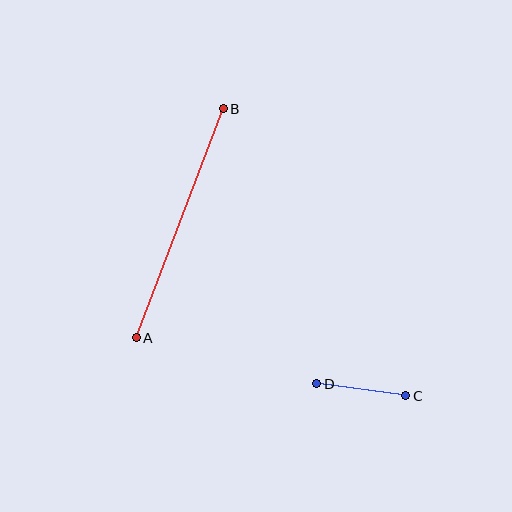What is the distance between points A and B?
The distance is approximately 245 pixels.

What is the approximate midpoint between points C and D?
The midpoint is at approximately (361, 390) pixels.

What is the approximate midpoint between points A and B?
The midpoint is at approximately (180, 223) pixels.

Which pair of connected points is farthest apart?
Points A and B are farthest apart.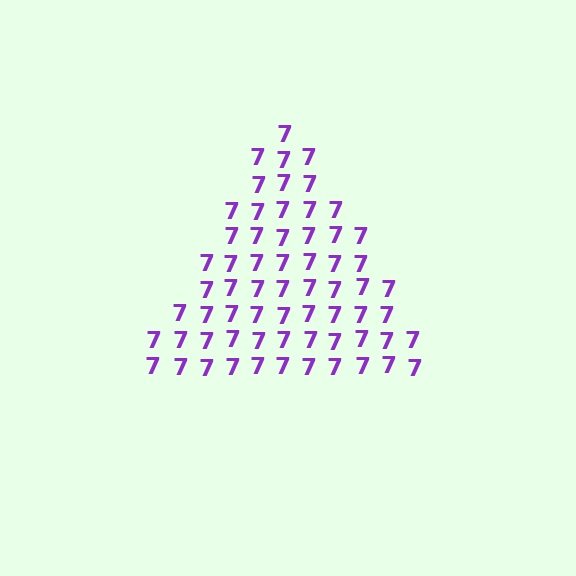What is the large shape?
The large shape is a triangle.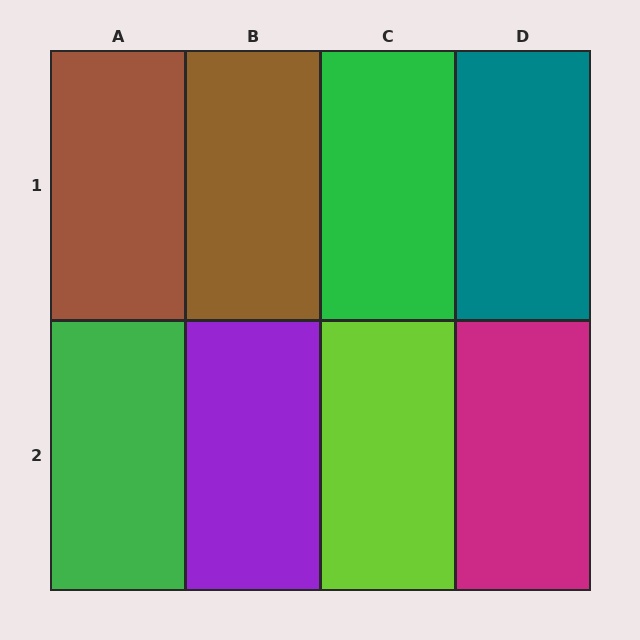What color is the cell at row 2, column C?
Lime.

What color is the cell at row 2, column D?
Magenta.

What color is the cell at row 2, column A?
Green.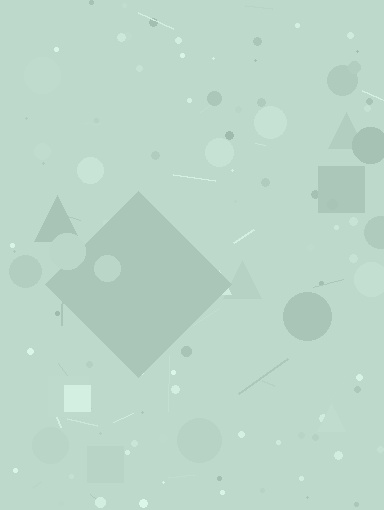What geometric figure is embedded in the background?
A diamond is embedded in the background.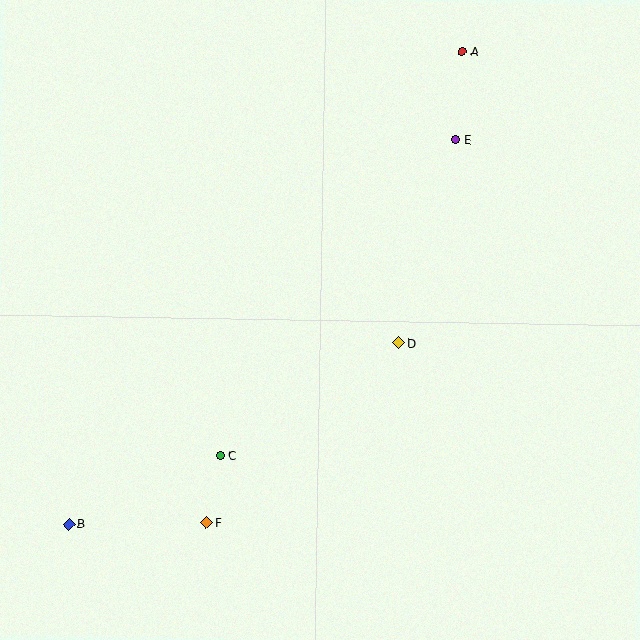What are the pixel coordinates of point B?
Point B is at (69, 524).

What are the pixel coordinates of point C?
Point C is at (220, 456).